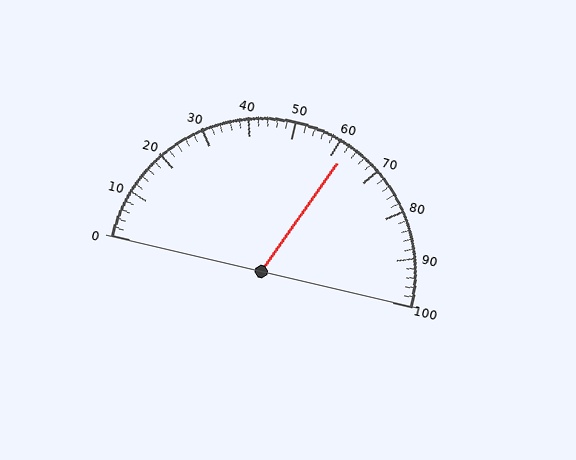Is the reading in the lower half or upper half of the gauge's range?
The reading is in the upper half of the range (0 to 100).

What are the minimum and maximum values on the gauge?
The gauge ranges from 0 to 100.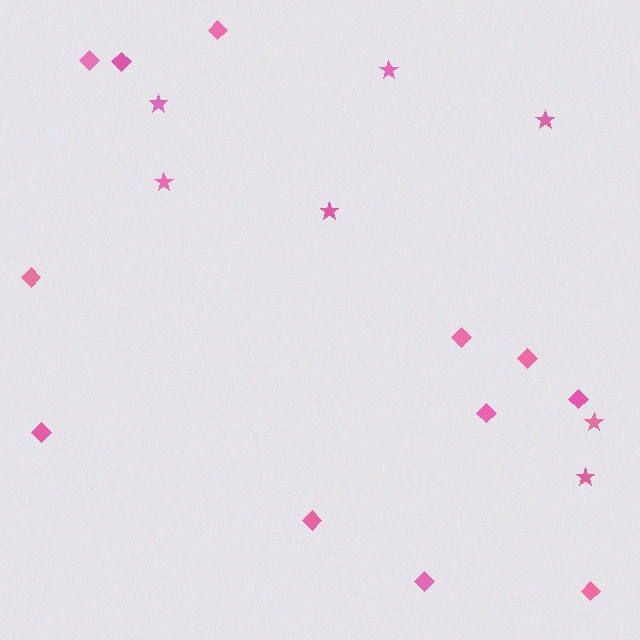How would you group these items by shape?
There are 2 groups: one group of diamonds (12) and one group of stars (7).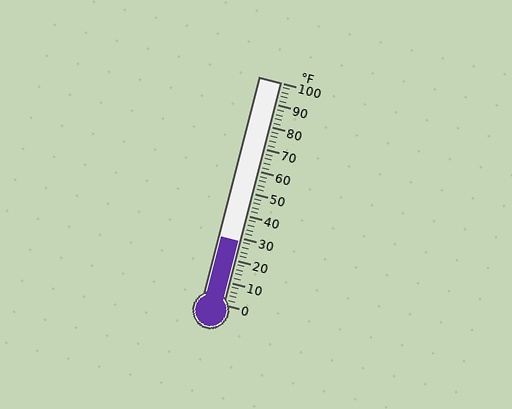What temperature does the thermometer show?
The thermometer shows approximately 28°F.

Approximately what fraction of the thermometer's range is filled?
The thermometer is filled to approximately 30% of its range.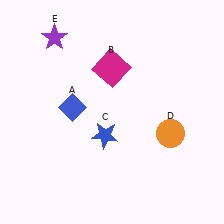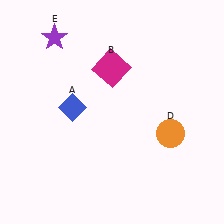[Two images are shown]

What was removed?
The blue star (C) was removed in Image 2.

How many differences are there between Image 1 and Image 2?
There is 1 difference between the two images.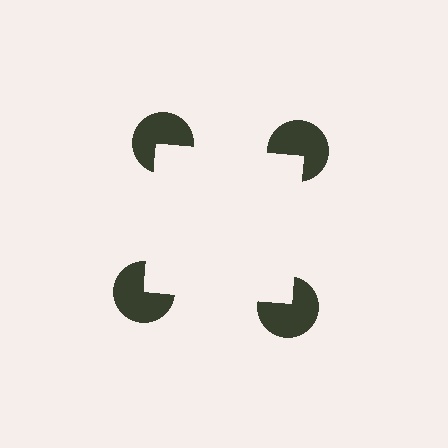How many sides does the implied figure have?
4 sides.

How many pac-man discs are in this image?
There are 4 — one at each vertex of the illusory square.